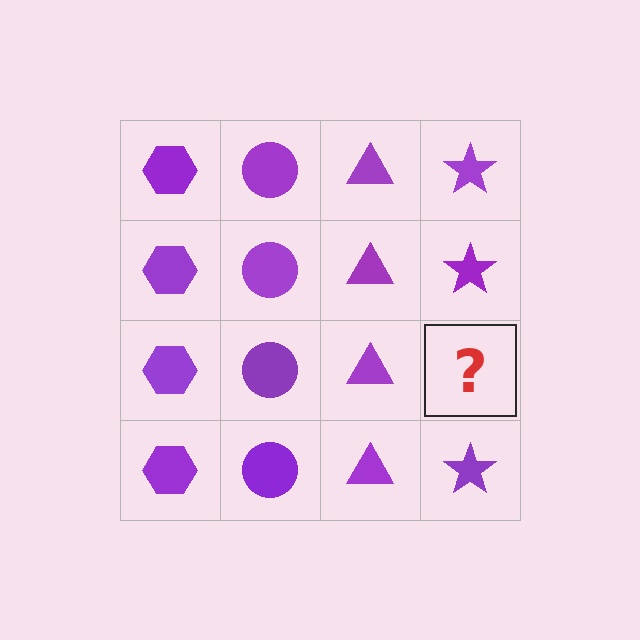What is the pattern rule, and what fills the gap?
The rule is that each column has a consistent shape. The gap should be filled with a purple star.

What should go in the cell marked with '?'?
The missing cell should contain a purple star.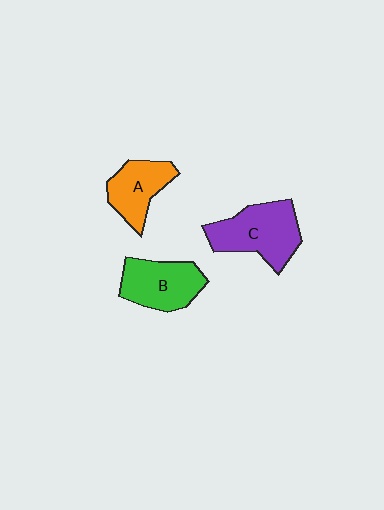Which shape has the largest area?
Shape C (purple).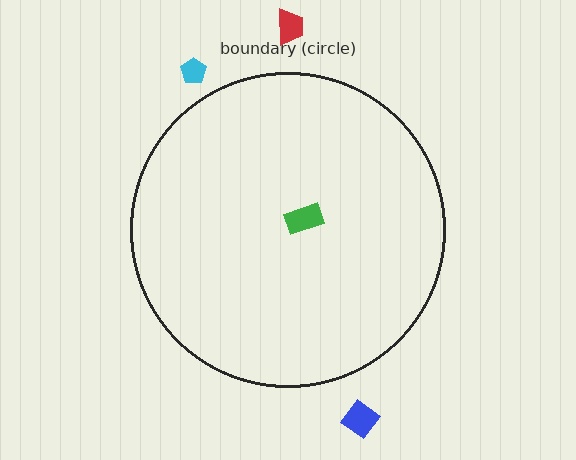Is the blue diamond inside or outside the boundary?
Outside.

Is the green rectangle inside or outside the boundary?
Inside.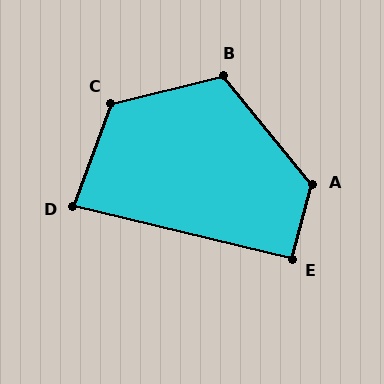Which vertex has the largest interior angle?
A, at approximately 126 degrees.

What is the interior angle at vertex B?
Approximately 115 degrees (obtuse).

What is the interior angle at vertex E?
Approximately 92 degrees (approximately right).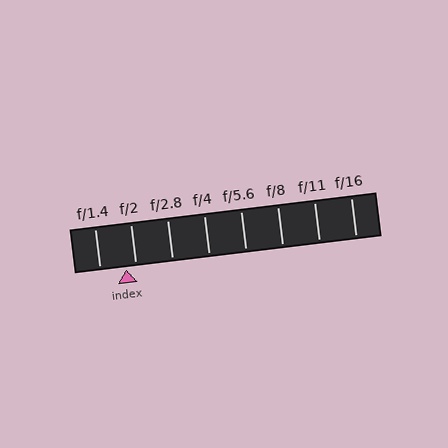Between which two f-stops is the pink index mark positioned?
The index mark is between f/1.4 and f/2.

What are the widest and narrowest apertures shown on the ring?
The widest aperture shown is f/1.4 and the narrowest is f/16.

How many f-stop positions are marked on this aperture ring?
There are 8 f-stop positions marked.